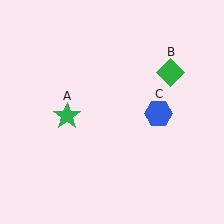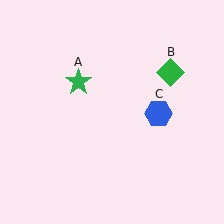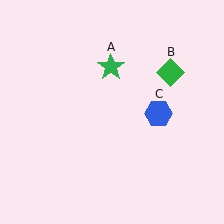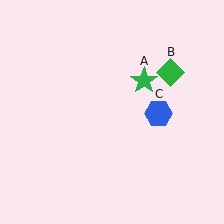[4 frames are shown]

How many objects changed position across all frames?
1 object changed position: green star (object A).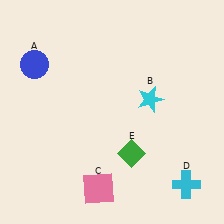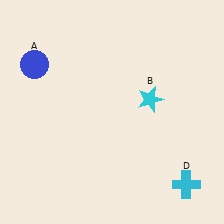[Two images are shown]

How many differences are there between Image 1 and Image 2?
There are 2 differences between the two images.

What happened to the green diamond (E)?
The green diamond (E) was removed in Image 2. It was in the bottom-right area of Image 1.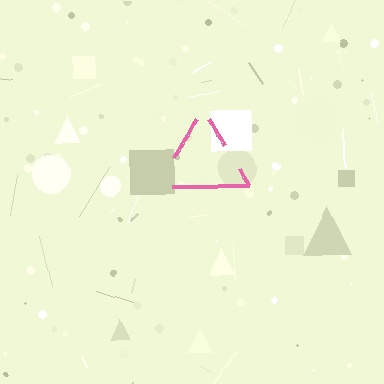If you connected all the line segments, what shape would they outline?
They would outline a triangle.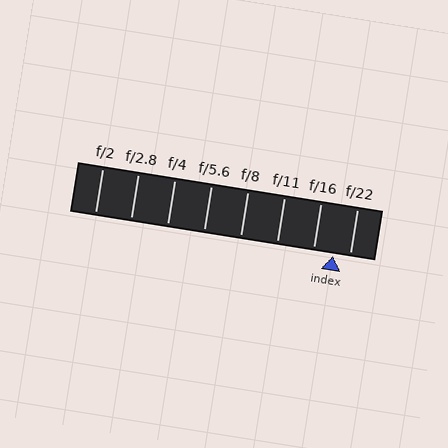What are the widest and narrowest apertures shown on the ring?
The widest aperture shown is f/2 and the narrowest is f/22.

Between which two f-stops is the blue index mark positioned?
The index mark is between f/16 and f/22.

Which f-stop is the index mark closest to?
The index mark is closest to f/22.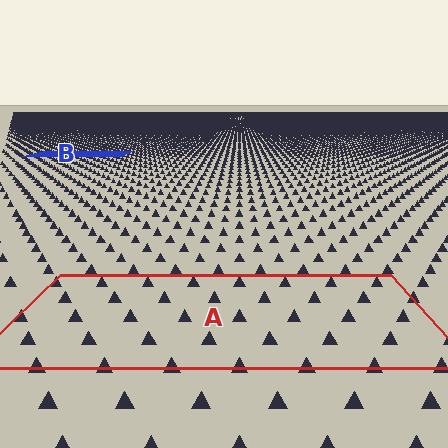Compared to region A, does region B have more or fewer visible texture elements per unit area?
Region B has more texture elements per unit area — they are packed more densely because it is farther away.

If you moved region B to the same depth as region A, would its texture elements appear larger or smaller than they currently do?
They would appear larger. At a closer depth, the same texture elements are projected at a bigger on-screen size.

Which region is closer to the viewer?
Region A is closer. The texture elements there are larger and more spread out.